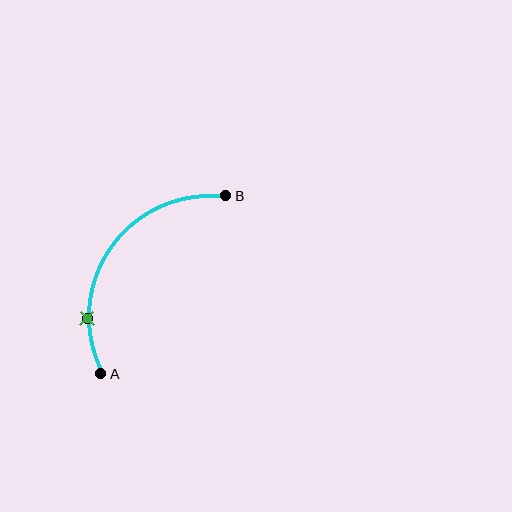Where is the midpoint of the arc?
The arc midpoint is the point on the curve farthest from the straight line joining A and B. It sits above and to the left of that line.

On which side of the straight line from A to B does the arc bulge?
The arc bulges above and to the left of the straight line connecting A and B.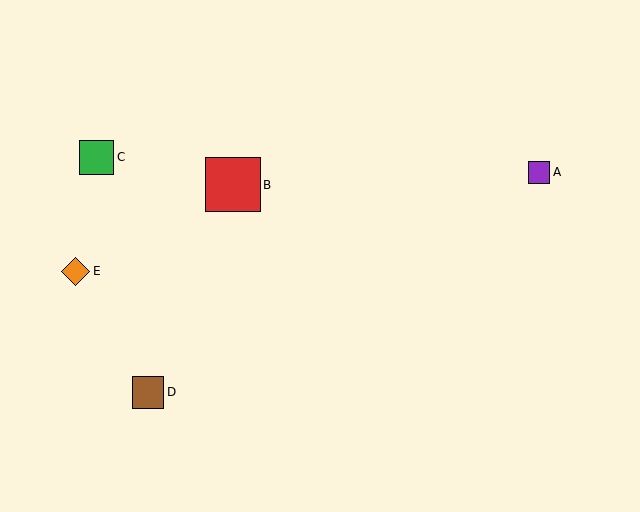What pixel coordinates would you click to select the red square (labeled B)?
Click at (233, 185) to select the red square B.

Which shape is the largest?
The red square (labeled B) is the largest.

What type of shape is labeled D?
Shape D is a brown square.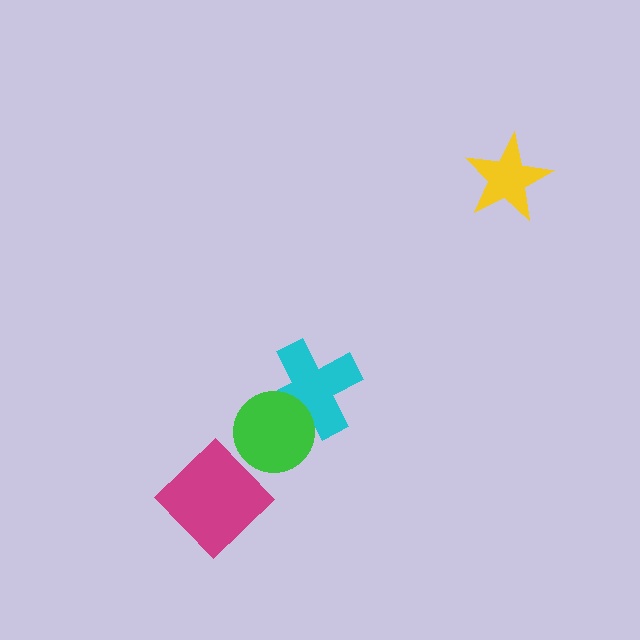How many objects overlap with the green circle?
1 object overlaps with the green circle.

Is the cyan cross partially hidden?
Yes, it is partially covered by another shape.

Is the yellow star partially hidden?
No, no other shape covers it.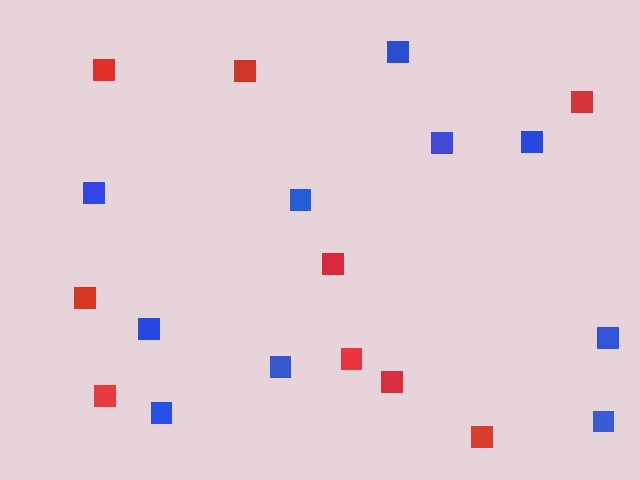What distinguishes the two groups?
There are 2 groups: one group of blue squares (10) and one group of red squares (9).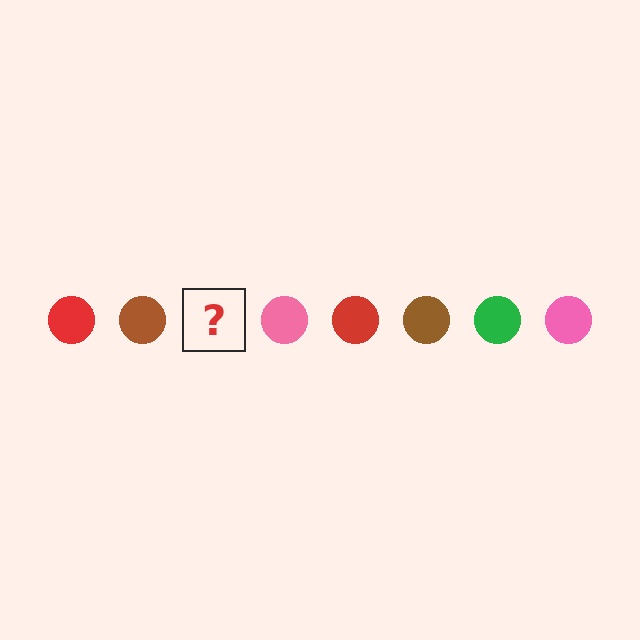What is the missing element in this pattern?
The missing element is a green circle.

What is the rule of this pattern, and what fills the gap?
The rule is that the pattern cycles through red, brown, green, pink circles. The gap should be filled with a green circle.